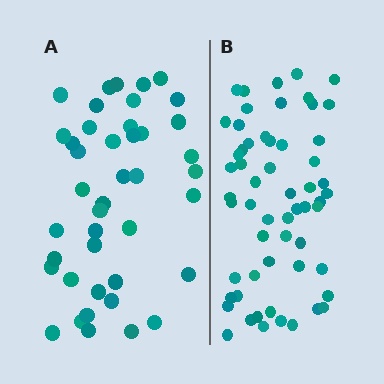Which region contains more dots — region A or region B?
Region B (the right region) has more dots.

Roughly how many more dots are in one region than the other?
Region B has approximately 15 more dots than region A.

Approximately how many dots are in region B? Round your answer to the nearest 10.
About 60 dots. (The exact count is 58, which rounds to 60.)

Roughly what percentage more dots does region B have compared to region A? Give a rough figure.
About 40% more.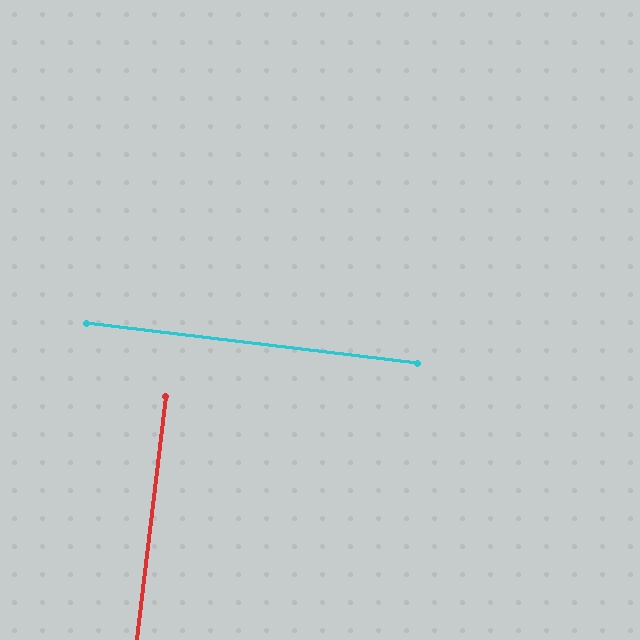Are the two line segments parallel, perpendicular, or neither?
Perpendicular — they meet at approximately 90°.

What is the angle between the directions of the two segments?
Approximately 90 degrees.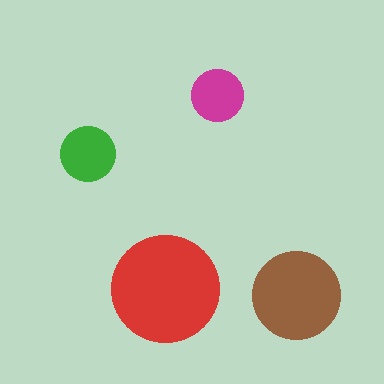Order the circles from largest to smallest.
the red one, the brown one, the green one, the magenta one.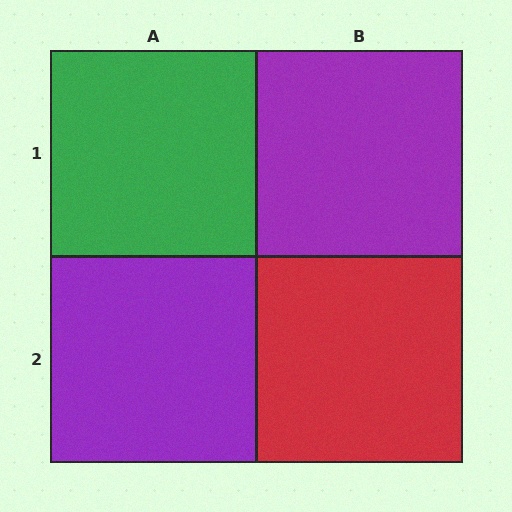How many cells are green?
1 cell is green.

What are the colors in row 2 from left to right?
Purple, red.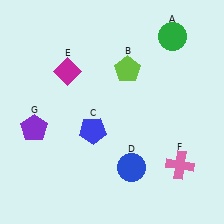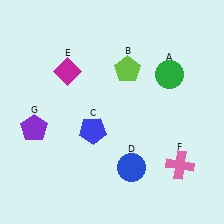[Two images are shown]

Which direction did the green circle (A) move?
The green circle (A) moved down.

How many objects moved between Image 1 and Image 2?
1 object moved between the two images.